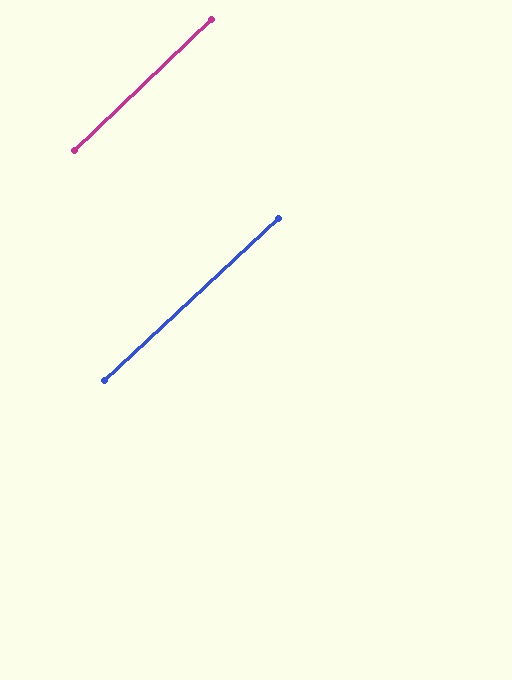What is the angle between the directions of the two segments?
Approximately 1 degree.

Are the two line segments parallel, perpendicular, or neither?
Parallel — their directions differ by only 1.2°.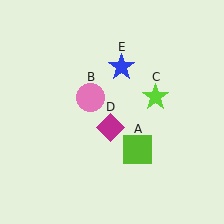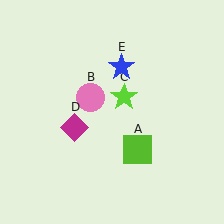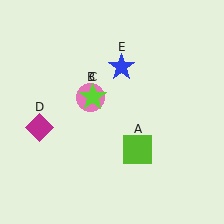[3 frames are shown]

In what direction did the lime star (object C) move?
The lime star (object C) moved left.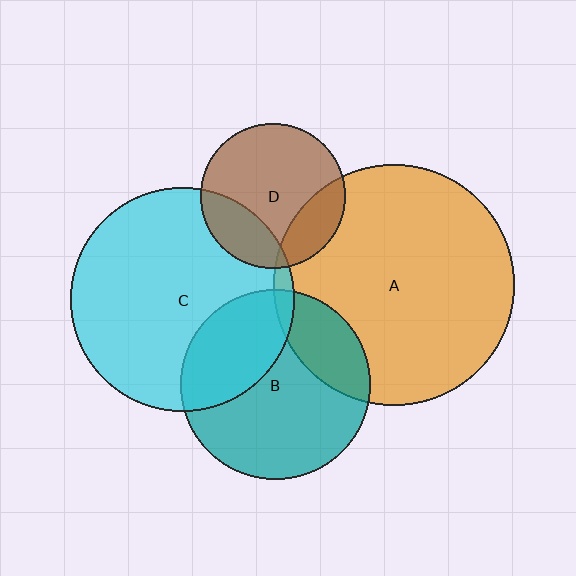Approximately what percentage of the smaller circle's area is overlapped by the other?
Approximately 5%.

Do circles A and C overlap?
Yes.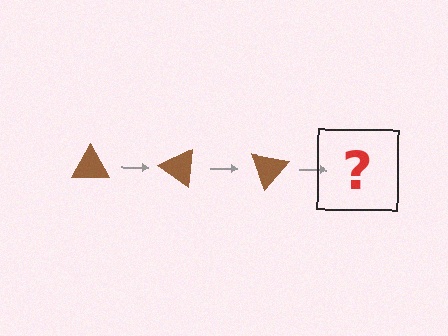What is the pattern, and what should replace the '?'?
The pattern is that the triangle rotates 35 degrees each step. The '?' should be a brown triangle rotated 105 degrees.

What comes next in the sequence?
The next element should be a brown triangle rotated 105 degrees.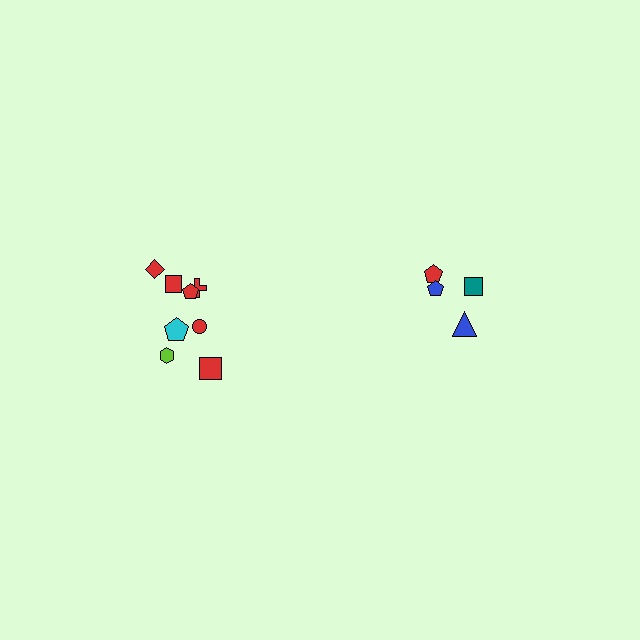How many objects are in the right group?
There are 4 objects.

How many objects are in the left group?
There are 8 objects.